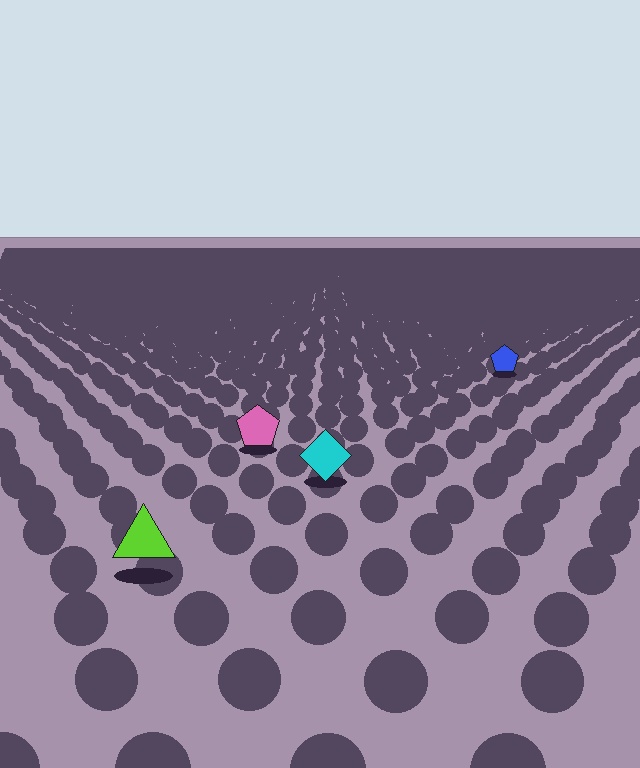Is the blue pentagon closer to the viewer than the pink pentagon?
No. The pink pentagon is closer — you can tell from the texture gradient: the ground texture is coarser near it.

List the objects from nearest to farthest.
From nearest to farthest: the lime triangle, the cyan diamond, the pink pentagon, the blue pentagon.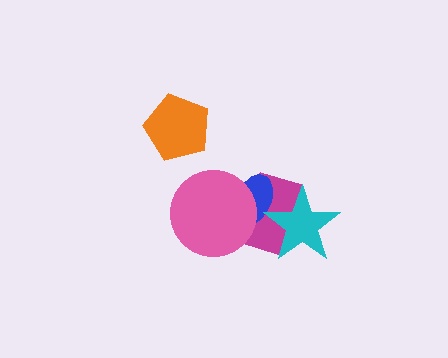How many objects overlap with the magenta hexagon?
3 objects overlap with the magenta hexagon.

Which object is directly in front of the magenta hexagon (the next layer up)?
The blue ellipse is directly in front of the magenta hexagon.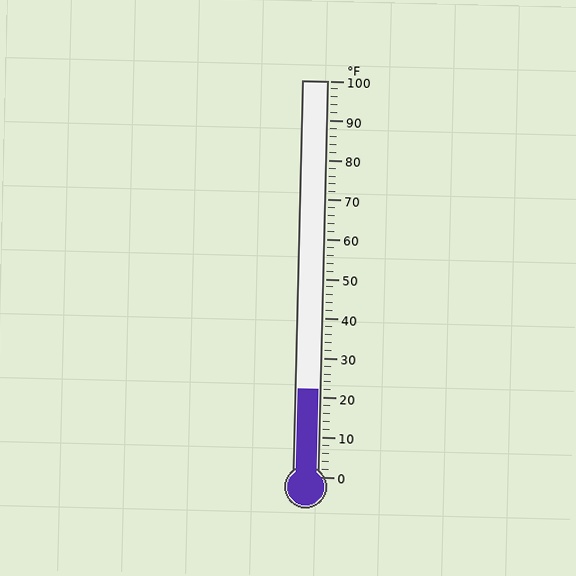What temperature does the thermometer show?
The thermometer shows approximately 22°F.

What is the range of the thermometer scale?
The thermometer scale ranges from 0°F to 100°F.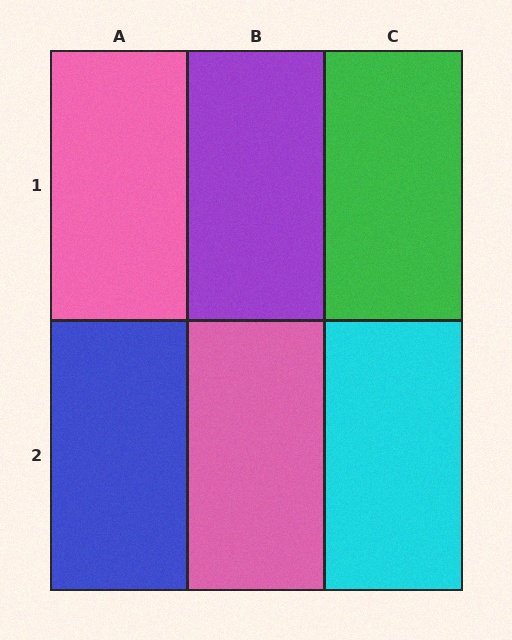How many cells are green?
1 cell is green.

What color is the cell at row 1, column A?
Pink.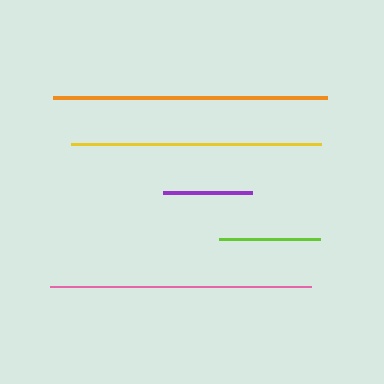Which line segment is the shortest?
The purple line is the shortest at approximately 89 pixels.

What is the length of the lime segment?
The lime segment is approximately 102 pixels long.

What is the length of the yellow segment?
The yellow segment is approximately 251 pixels long.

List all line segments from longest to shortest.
From longest to shortest: orange, pink, yellow, lime, purple.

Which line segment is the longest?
The orange line is the longest at approximately 275 pixels.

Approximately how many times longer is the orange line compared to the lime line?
The orange line is approximately 2.7 times the length of the lime line.